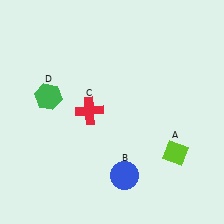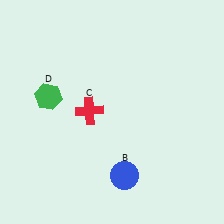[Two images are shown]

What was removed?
The lime diamond (A) was removed in Image 2.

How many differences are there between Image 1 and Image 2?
There is 1 difference between the two images.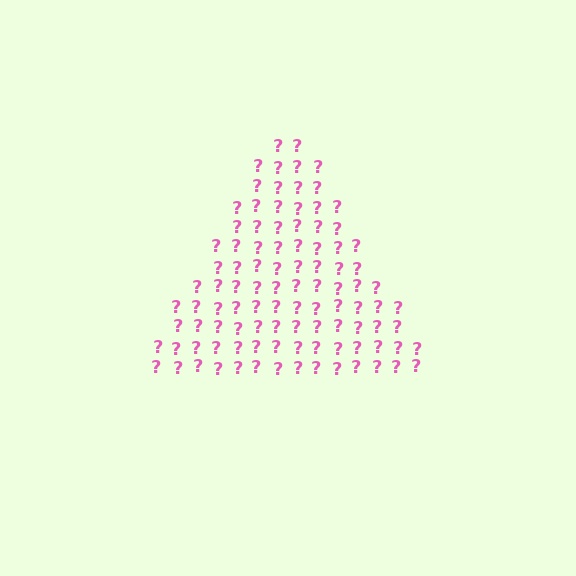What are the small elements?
The small elements are question marks.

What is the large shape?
The large shape is a triangle.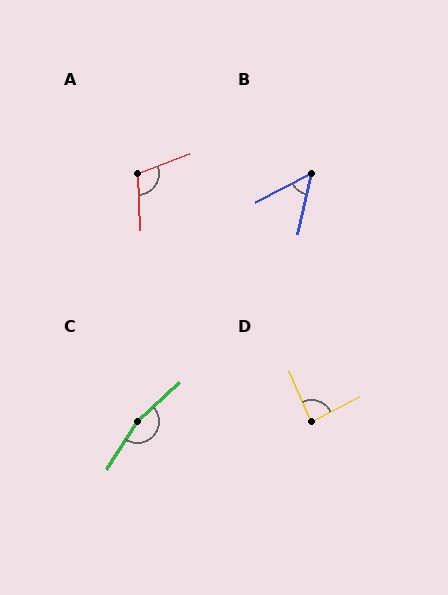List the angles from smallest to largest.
B (50°), D (86°), A (109°), C (165°).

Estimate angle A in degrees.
Approximately 109 degrees.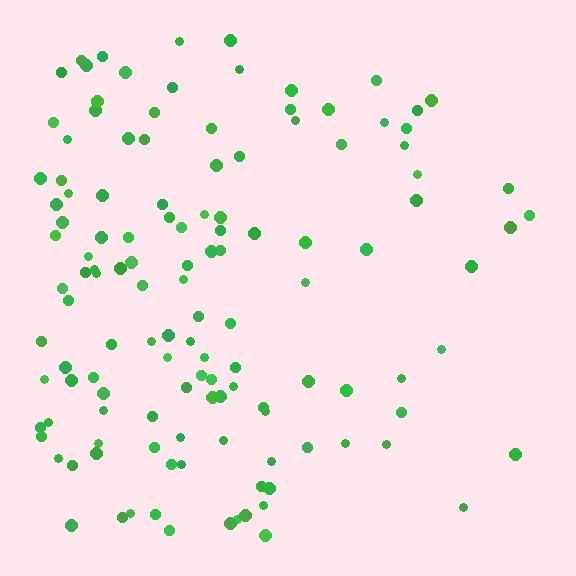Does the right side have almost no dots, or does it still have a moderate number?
Still a moderate number, just noticeably fewer than the left.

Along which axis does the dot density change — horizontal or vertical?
Horizontal.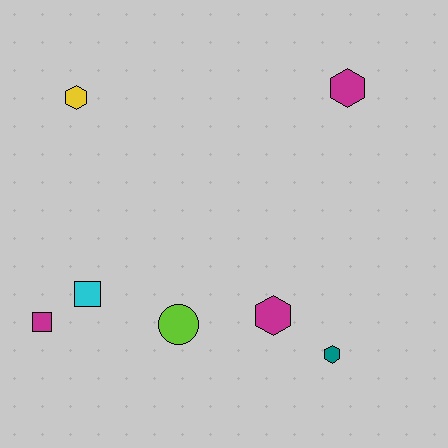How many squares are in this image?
There are 2 squares.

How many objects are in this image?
There are 7 objects.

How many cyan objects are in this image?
There is 1 cyan object.